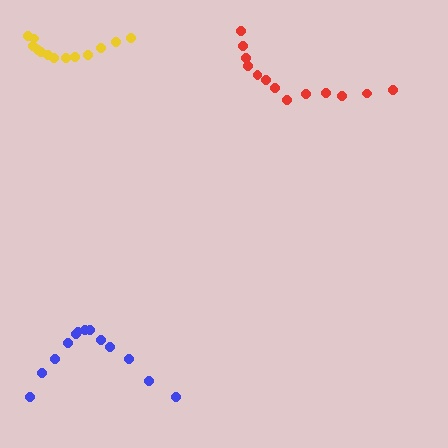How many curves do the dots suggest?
There are 3 distinct paths.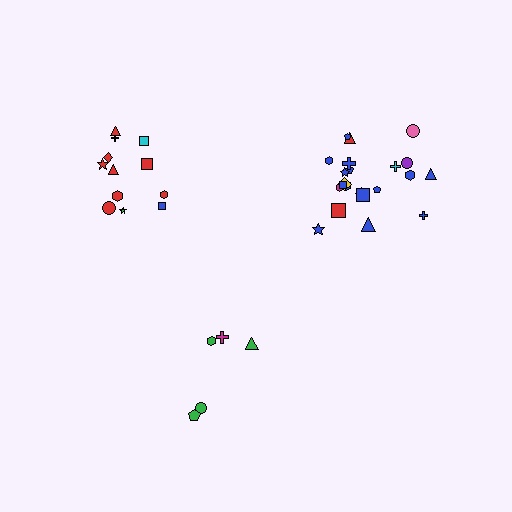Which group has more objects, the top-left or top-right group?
The top-right group.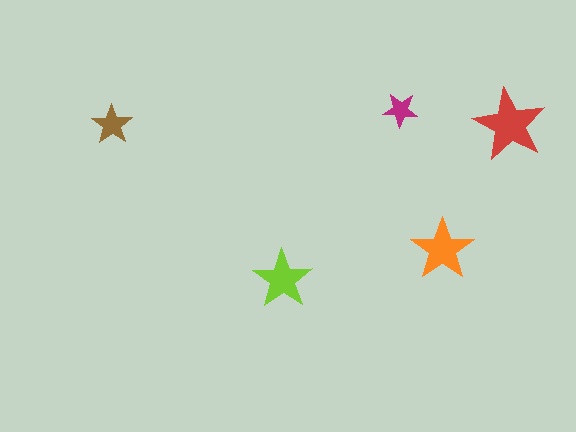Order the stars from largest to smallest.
the red one, the orange one, the lime one, the brown one, the magenta one.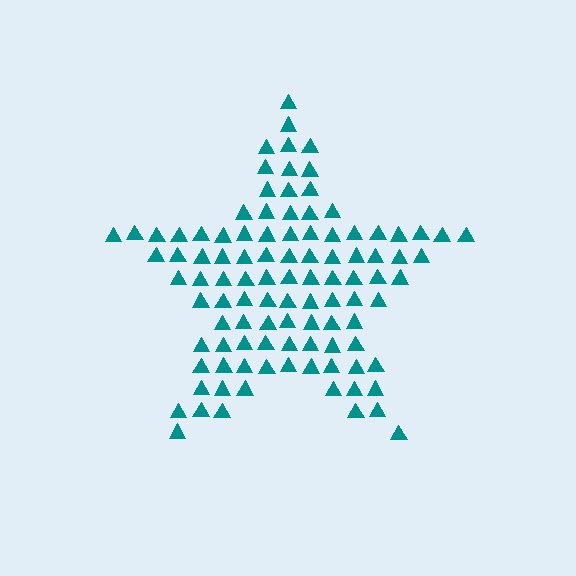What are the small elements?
The small elements are triangles.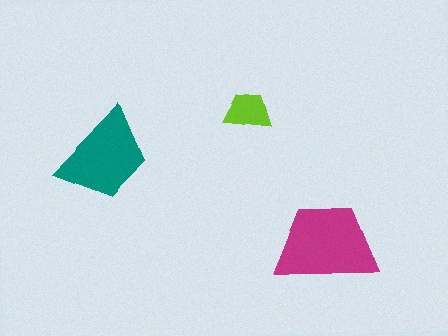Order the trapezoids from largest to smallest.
the magenta one, the teal one, the lime one.